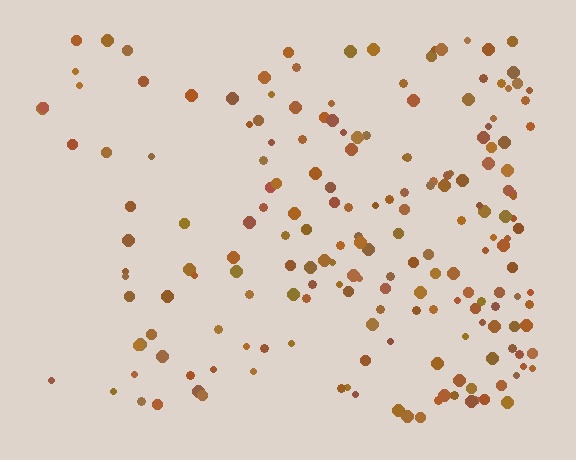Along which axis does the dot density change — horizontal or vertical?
Horizontal.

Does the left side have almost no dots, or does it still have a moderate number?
Still a moderate number, just noticeably fewer than the right.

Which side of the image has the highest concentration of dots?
The right.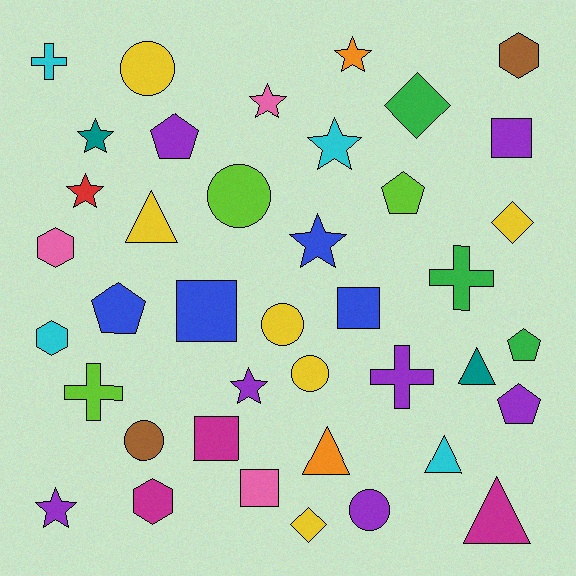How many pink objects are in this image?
There are 3 pink objects.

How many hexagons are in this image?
There are 4 hexagons.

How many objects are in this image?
There are 40 objects.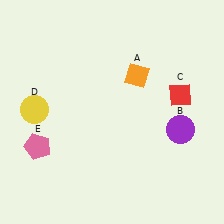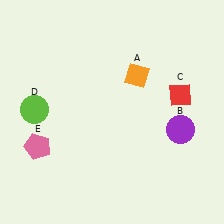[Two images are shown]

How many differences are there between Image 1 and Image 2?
There is 1 difference between the two images.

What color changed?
The circle (D) changed from yellow in Image 1 to lime in Image 2.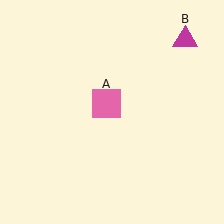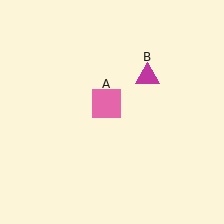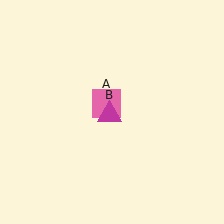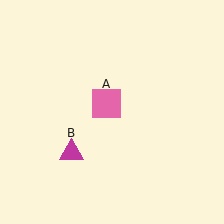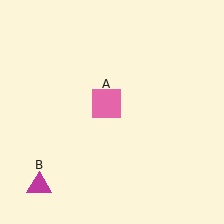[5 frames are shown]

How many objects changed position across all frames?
1 object changed position: magenta triangle (object B).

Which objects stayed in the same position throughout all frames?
Pink square (object A) remained stationary.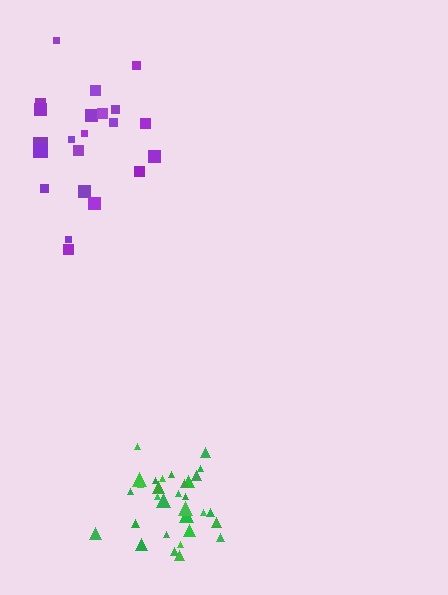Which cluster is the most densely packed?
Green.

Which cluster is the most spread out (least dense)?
Purple.